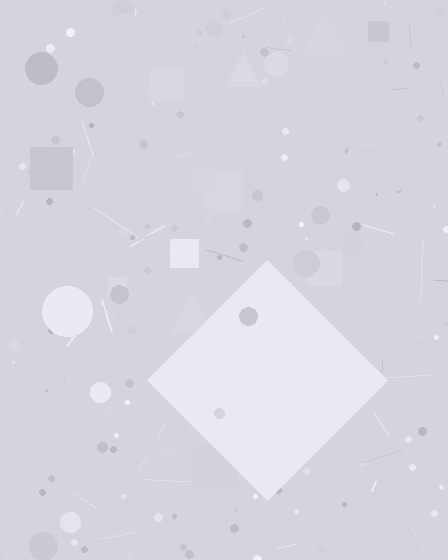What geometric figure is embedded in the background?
A diamond is embedded in the background.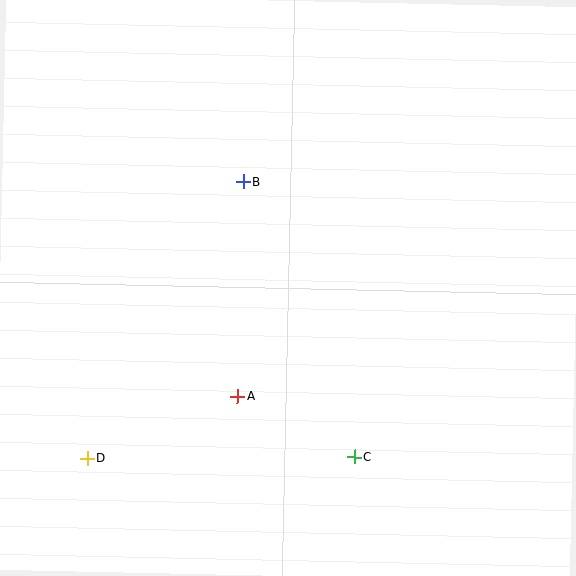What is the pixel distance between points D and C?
The distance between D and C is 267 pixels.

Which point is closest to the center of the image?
Point B at (243, 182) is closest to the center.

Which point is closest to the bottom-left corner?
Point D is closest to the bottom-left corner.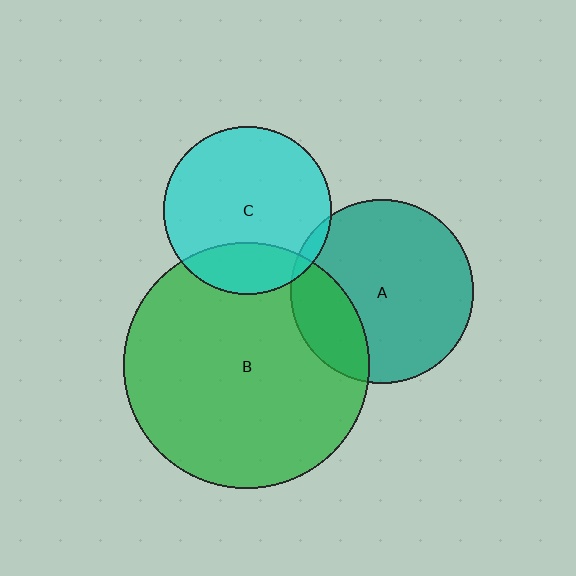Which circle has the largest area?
Circle B (green).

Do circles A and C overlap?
Yes.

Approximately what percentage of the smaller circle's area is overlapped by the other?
Approximately 5%.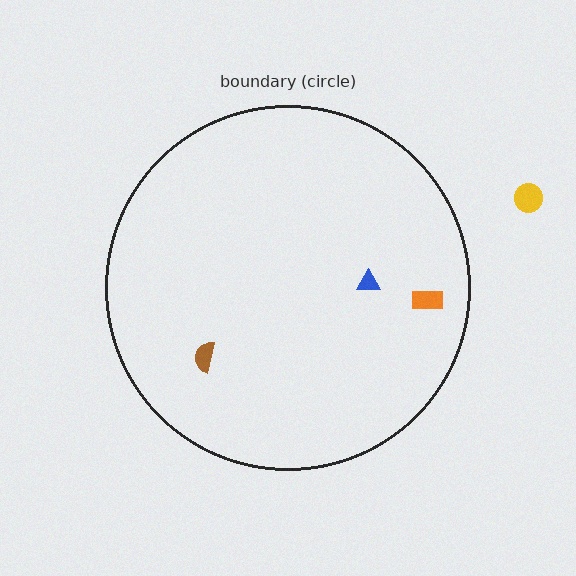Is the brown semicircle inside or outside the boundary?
Inside.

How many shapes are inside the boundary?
3 inside, 1 outside.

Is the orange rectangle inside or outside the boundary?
Inside.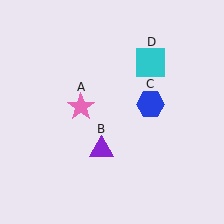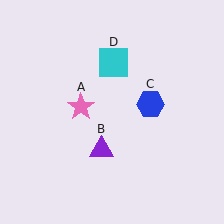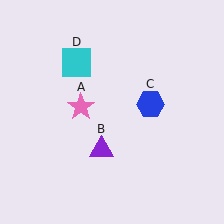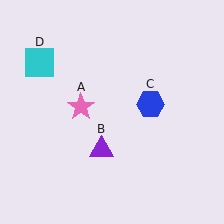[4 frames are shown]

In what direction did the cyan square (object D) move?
The cyan square (object D) moved left.